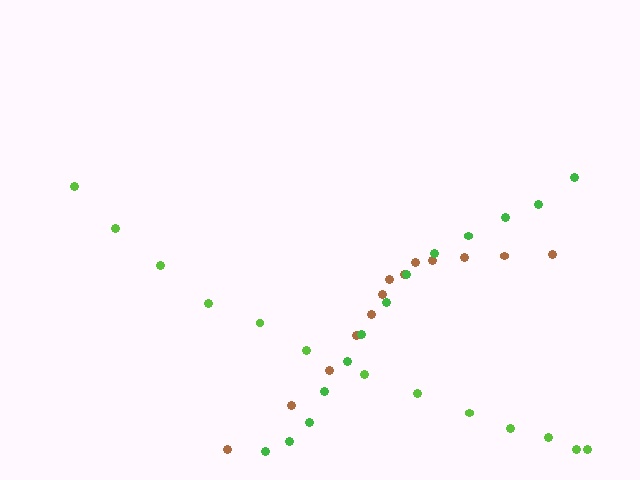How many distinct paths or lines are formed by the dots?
There are 3 distinct paths.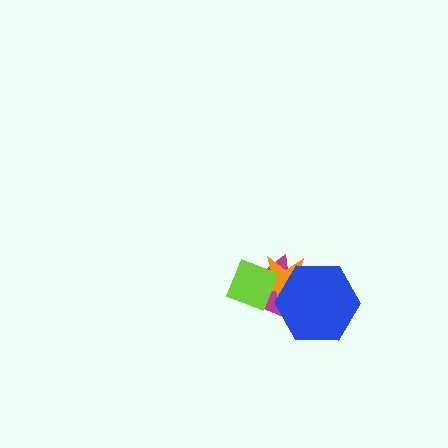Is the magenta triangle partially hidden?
Yes, it is partially covered by another shape.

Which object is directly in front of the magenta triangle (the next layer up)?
The orange star is directly in front of the magenta triangle.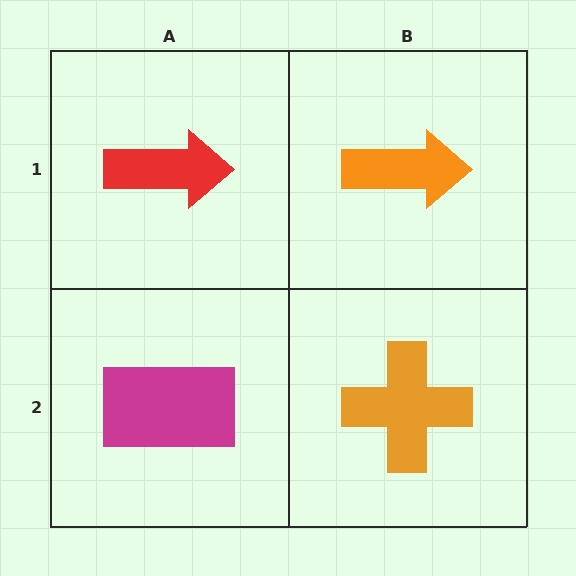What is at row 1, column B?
An orange arrow.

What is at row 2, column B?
An orange cross.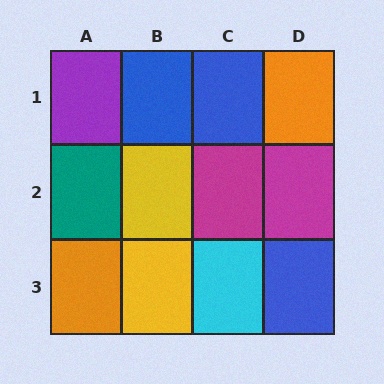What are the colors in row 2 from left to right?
Teal, yellow, magenta, magenta.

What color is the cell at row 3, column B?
Yellow.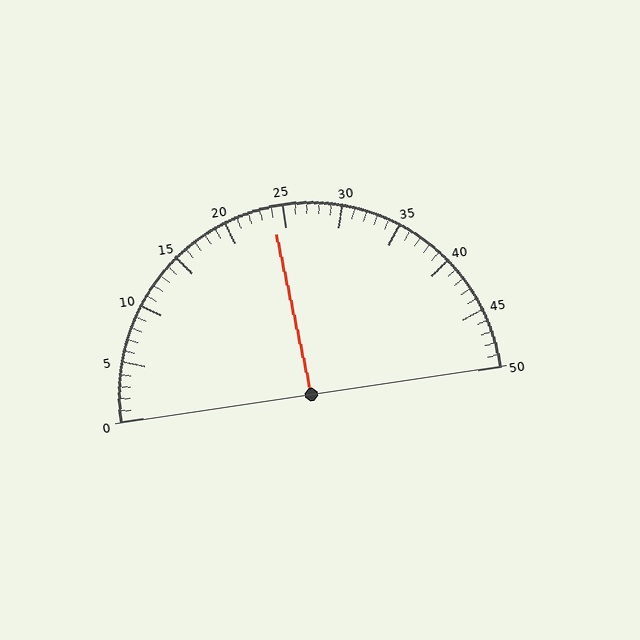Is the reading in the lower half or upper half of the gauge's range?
The reading is in the lower half of the range (0 to 50).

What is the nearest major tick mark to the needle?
The nearest major tick mark is 25.